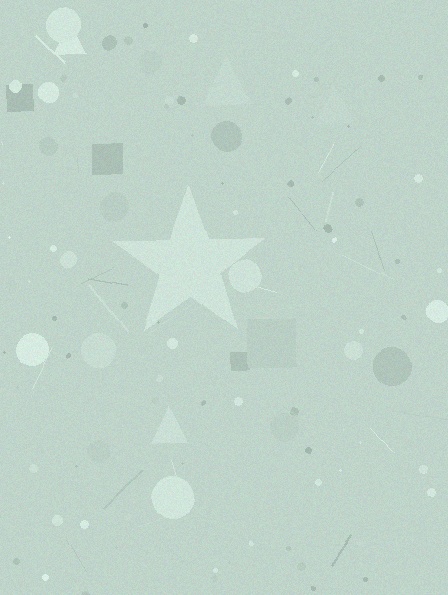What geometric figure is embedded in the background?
A star is embedded in the background.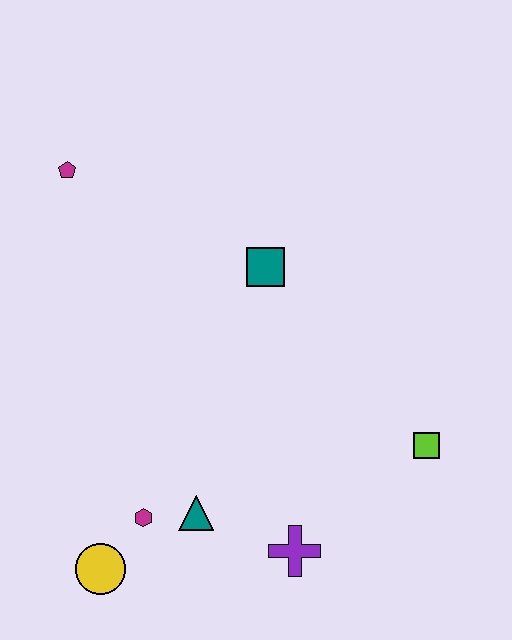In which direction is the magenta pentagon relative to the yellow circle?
The magenta pentagon is above the yellow circle.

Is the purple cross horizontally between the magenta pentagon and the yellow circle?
No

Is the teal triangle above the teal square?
No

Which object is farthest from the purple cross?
The magenta pentagon is farthest from the purple cross.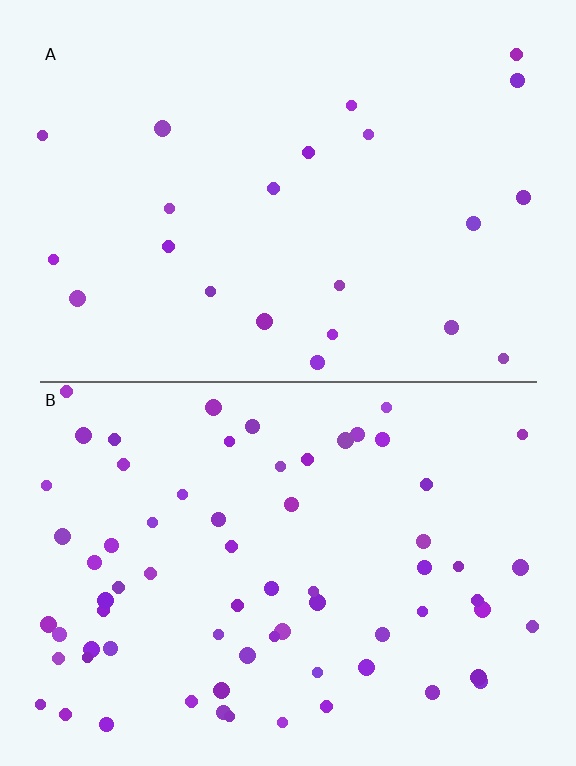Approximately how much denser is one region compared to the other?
Approximately 3.1× — region B over region A.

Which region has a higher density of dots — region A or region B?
B (the bottom).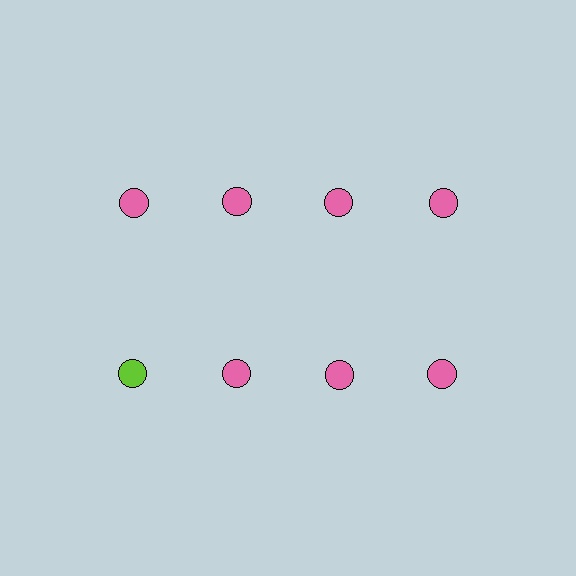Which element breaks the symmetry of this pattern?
The lime circle in the second row, leftmost column breaks the symmetry. All other shapes are pink circles.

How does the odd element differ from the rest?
It has a different color: lime instead of pink.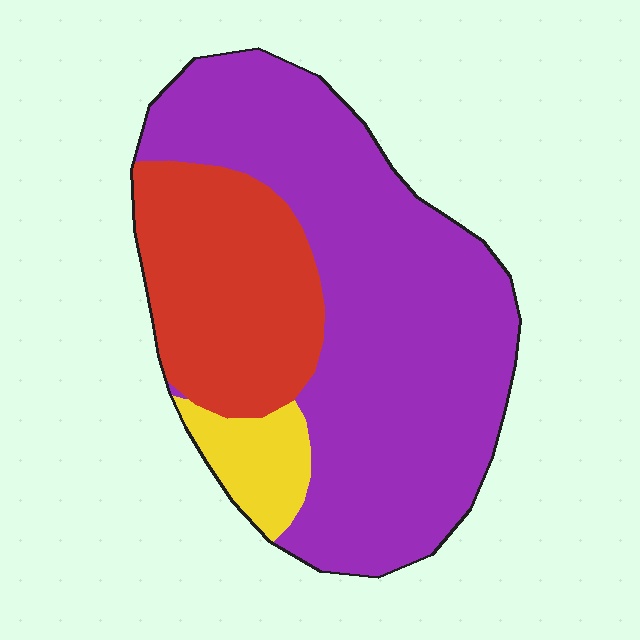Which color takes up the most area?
Purple, at roughly 65%.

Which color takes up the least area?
Yellow, at roughly 10%.